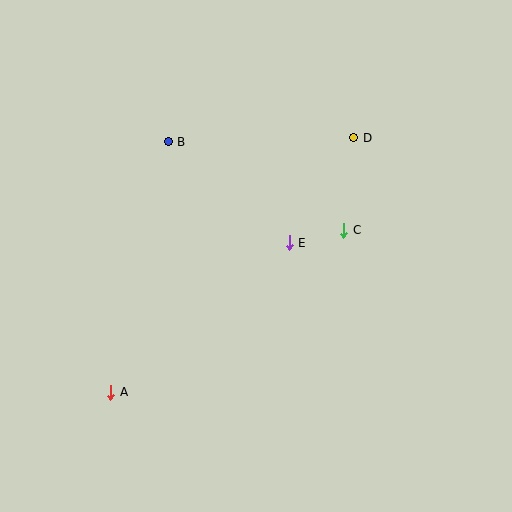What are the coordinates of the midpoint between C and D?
The midpoint between C and D is at (349, 184).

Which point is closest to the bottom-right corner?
Point C is closest to the bottom-right corner.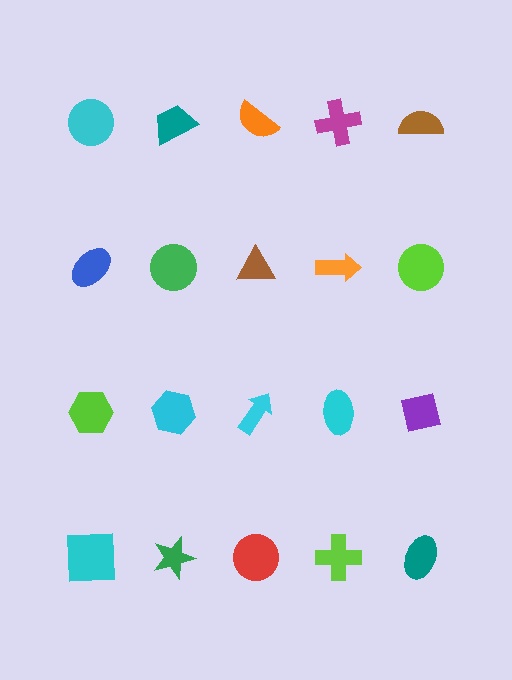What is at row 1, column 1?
A cyan circle.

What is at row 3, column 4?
A cyan ellipse.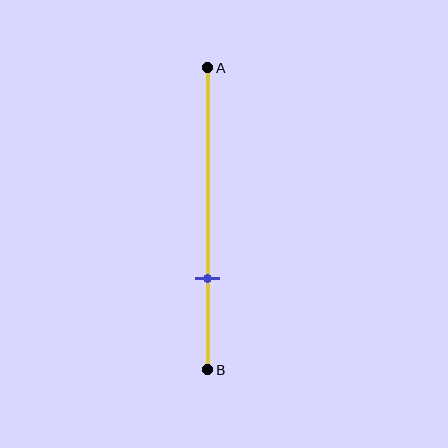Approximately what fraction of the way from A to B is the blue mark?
The blue mark is approximately 70% of the way from A to B.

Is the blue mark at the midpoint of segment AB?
No, the mark is at about 70% from A, not at the 50% midpoint.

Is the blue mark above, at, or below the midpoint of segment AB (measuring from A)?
The blue mark is below the midpoint of segment AB.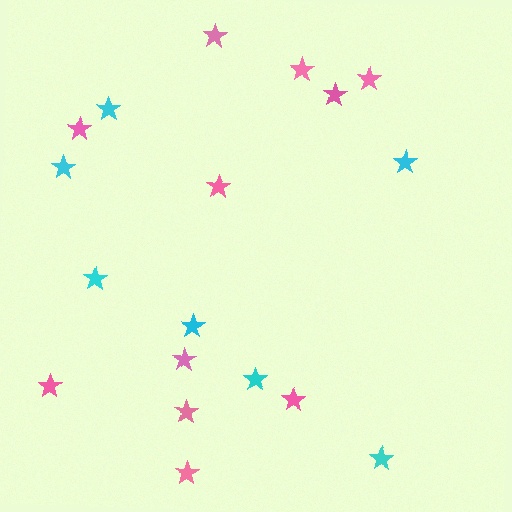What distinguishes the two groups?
There are 2 groups: one group of cyan stars (7) and one group of pink stars (11).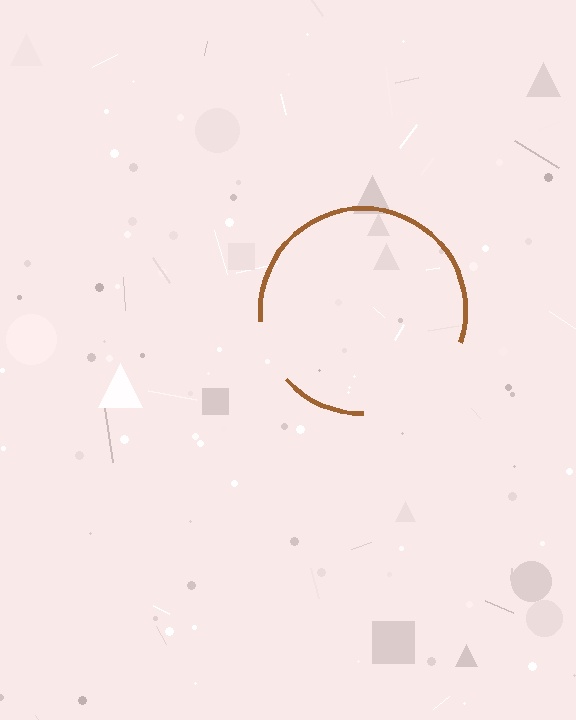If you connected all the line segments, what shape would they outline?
They would outline a circle.